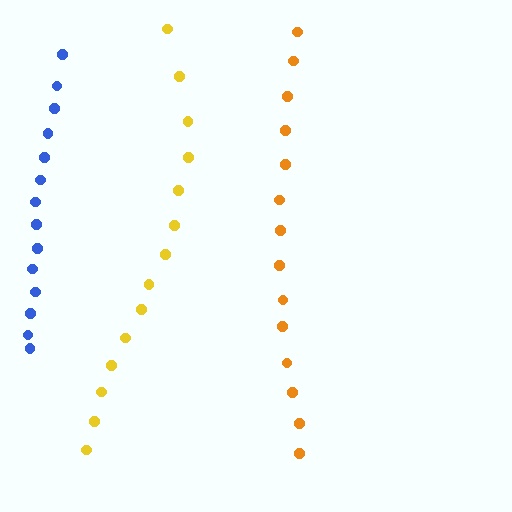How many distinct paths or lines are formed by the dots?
There are 3 distinct paths.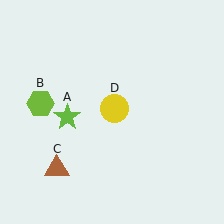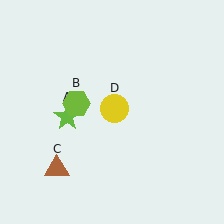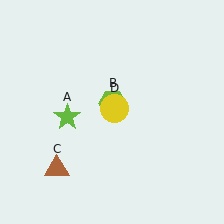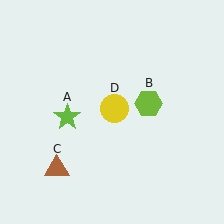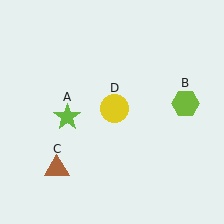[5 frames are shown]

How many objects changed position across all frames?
1 object changed position: lime hexagon (object B).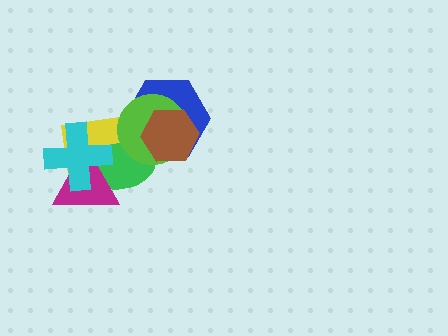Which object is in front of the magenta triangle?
The cyan cross is in front of the magenta triangle.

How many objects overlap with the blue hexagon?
4 objects overlap with the blue hexagon.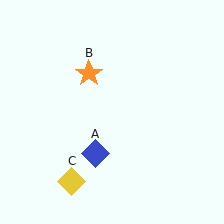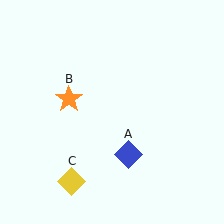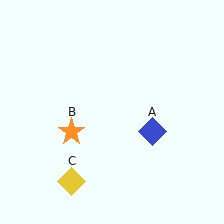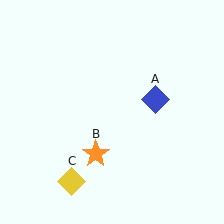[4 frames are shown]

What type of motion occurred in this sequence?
The blue diamond (object A), orange star (object B) rotated counterclockwise around the center of the scene.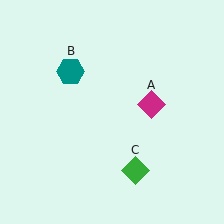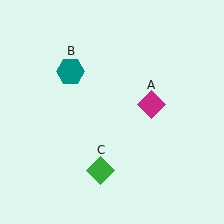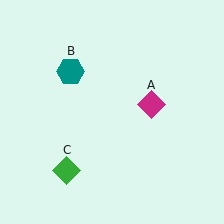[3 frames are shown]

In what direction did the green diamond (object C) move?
The green diamond (object C) moved left.